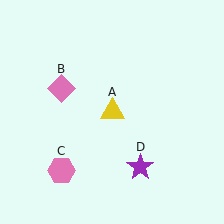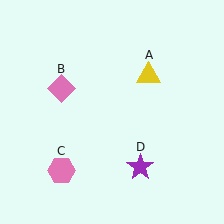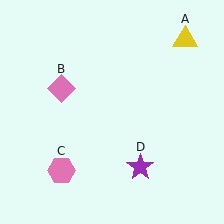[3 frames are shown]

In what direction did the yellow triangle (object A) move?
The yellow triangle (object A) moved up and to the right.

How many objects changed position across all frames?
1 object changed position: yellow triangle (object A).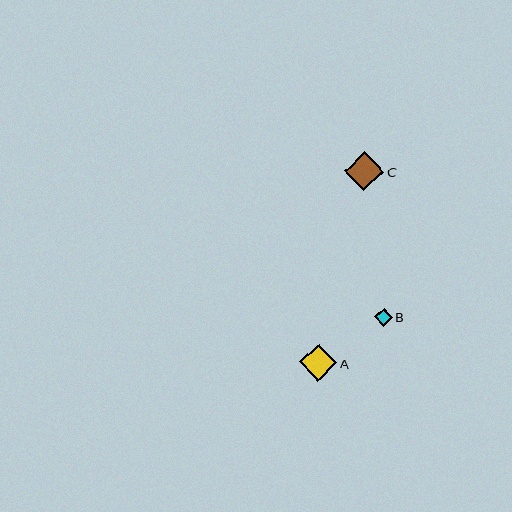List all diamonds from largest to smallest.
From largest to smallest: C, A, B.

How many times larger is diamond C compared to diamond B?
Diamond C is approximately 2.2 times the size of diamond B.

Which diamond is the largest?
Diamond C is the largest with a size of approximately 39 pixels.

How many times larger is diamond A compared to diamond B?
Diamond A is approximately 2.1 times the size of diamond B.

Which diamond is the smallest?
Diamond B is the smallest with a size of approximately 18 pixels.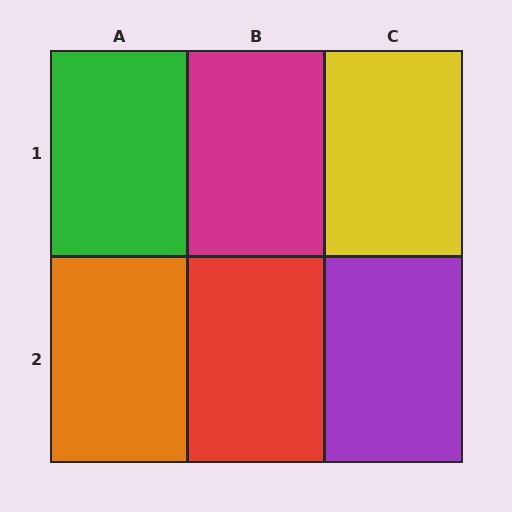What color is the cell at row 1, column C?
Yellow.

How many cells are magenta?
1 cell is magenta.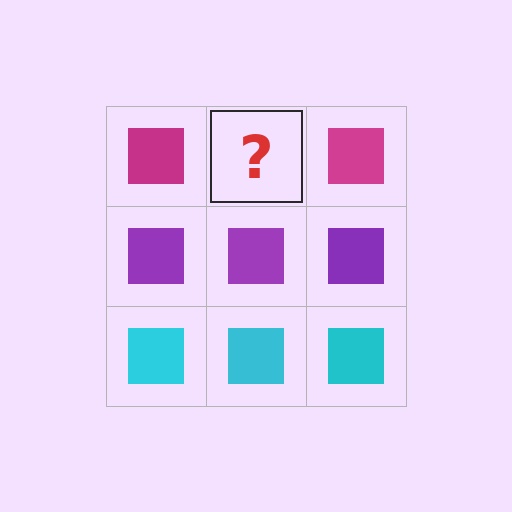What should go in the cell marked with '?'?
The missing cell should contain a magenta square.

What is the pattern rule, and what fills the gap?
The rule is that each row has a consistent color. The gap should be filled with a magenta square.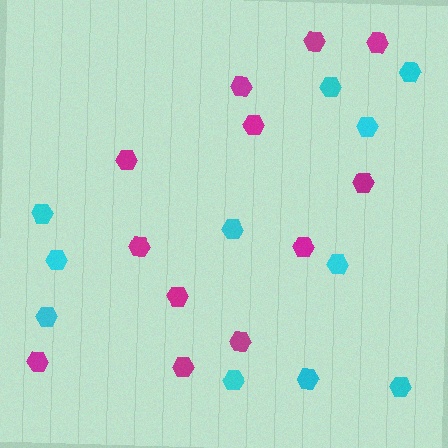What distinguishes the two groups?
There are 2 groups: one group of cyan hexagons (11) and one group of magenta hexagons (12).